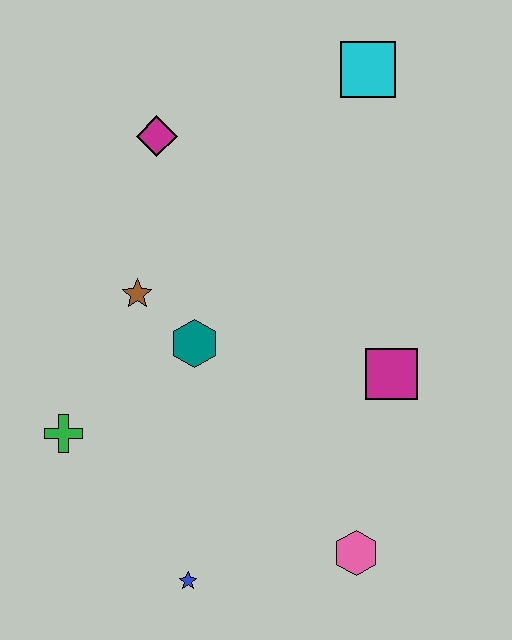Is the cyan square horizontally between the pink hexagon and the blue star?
No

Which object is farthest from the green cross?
The cyan square is farthest from the green cross.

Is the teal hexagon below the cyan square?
Yes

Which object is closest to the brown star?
The teal hexagon is closest to the brown star.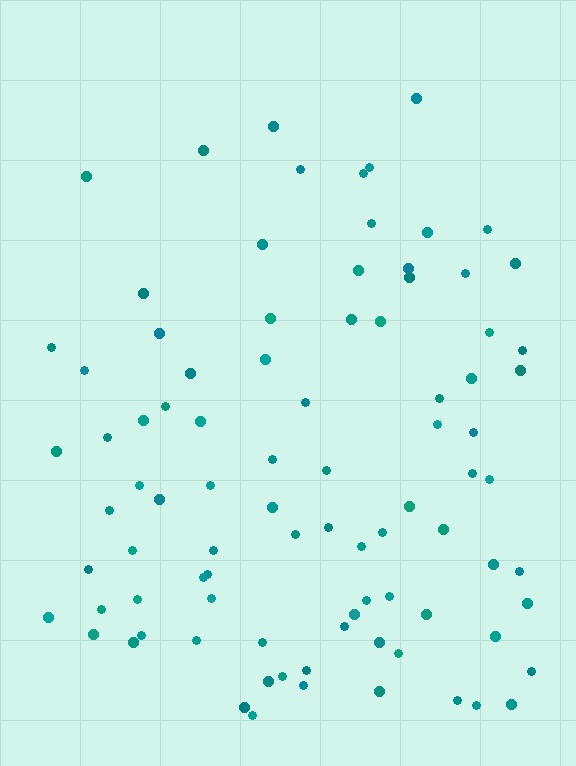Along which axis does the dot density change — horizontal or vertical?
Vertical.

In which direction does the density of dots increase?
From top to bottom, with the bottom side densest.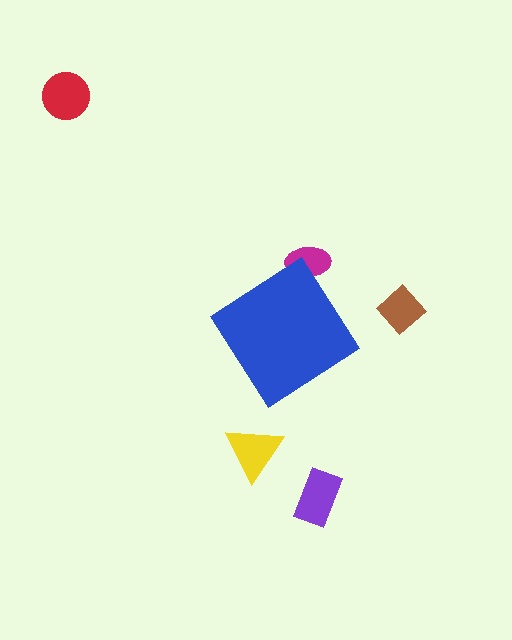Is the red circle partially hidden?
No, the red circle is fully visible.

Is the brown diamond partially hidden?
No, the brown diamond is fully visible.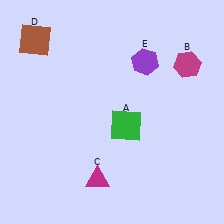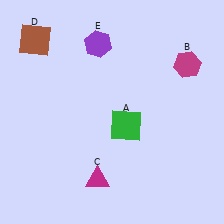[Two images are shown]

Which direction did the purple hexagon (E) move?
The purple hexagon (E) moved left.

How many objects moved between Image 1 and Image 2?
1 object moved between the two images.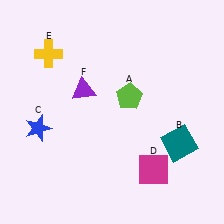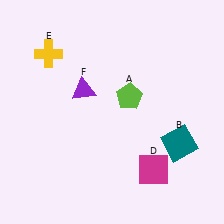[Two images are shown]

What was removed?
The blue star (C) was removed in Image 2.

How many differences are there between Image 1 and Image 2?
There is 1 difference between the two images.